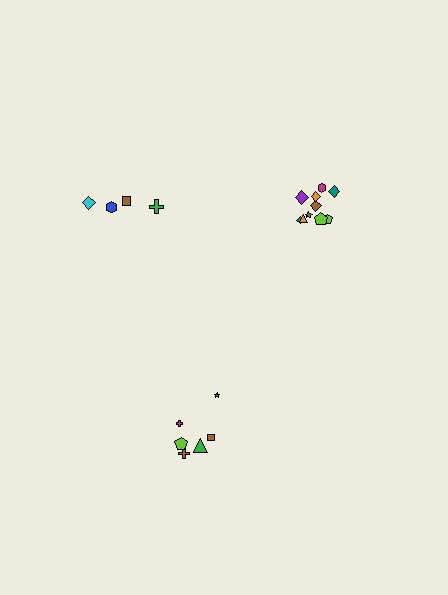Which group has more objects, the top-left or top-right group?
The top-right group.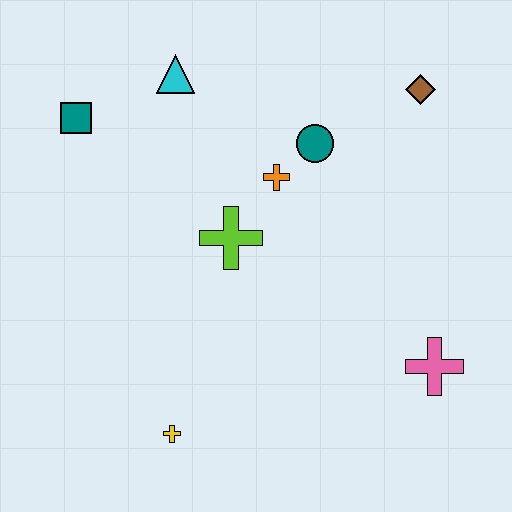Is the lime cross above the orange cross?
No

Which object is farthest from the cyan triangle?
The pink cross is farthest from the cyan triangle.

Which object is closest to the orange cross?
The teal circle is closest to the orange cross.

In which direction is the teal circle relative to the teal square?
The teal circle is to the right of the teal square.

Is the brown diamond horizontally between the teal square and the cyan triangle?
No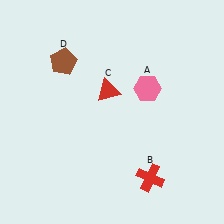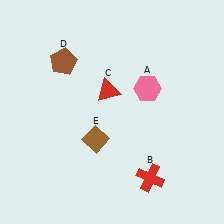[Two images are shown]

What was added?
A brown diamond (E) was added in Image 2.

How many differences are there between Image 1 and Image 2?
There is 1 difference between the two images.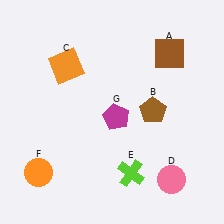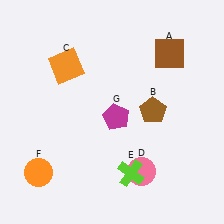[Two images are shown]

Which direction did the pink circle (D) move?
The pink circle (D) moved left.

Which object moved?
The pink circle (D) moved left.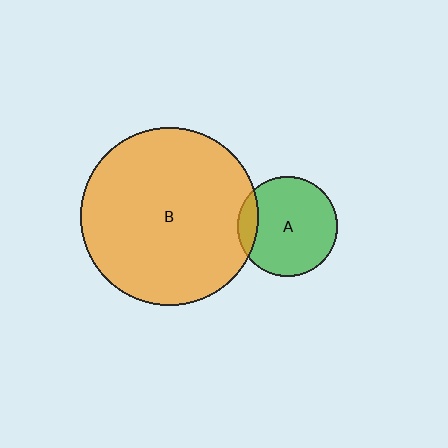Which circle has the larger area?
Circle B (orange).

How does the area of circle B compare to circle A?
Approximately 3.2 times.